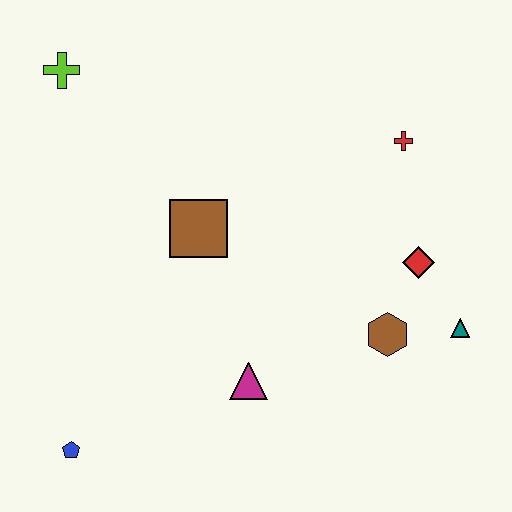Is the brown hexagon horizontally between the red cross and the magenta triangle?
Yes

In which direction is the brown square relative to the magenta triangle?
The brown square is above the magenta triangle.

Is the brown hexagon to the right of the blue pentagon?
Yes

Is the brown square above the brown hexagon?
Yes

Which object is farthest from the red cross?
The blue pentagon is farthest from the red cross.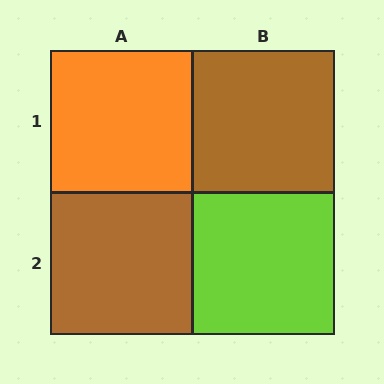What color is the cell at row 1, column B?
Brown.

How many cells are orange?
1 cell is orange.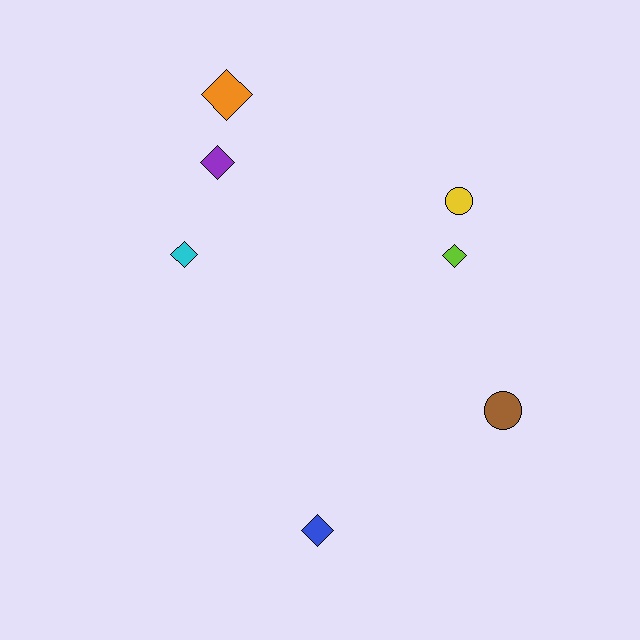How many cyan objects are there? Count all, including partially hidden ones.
There is 1 cyan object.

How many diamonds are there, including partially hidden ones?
There are 5 diamonds.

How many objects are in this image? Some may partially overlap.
There are 7 objects.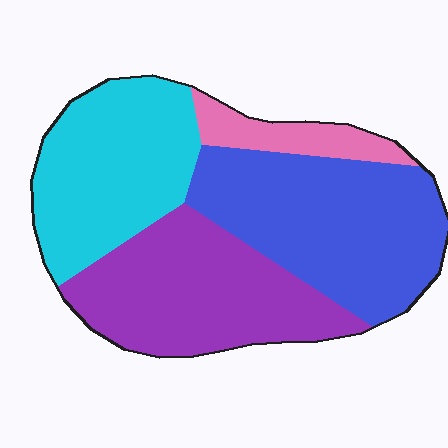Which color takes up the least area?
Pink, at roughly 10%.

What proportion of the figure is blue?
Blue takes up about one third (1/3) of the figure.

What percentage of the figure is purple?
Purple covers about 30% of the figure.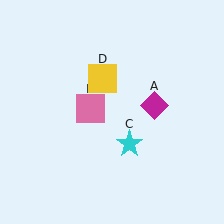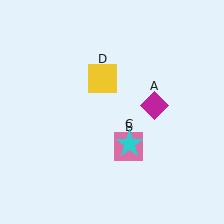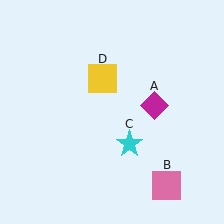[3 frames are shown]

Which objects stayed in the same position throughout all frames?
Magenta diamond (object A) and cyan star (object C) and yellow square (object D) remained stationary.